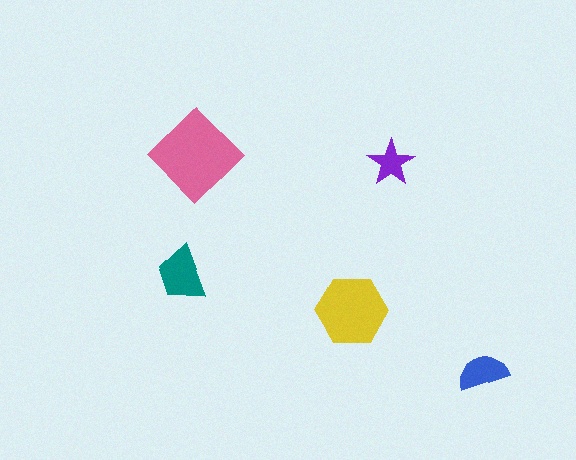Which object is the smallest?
The purple star.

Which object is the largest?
The pink diamond.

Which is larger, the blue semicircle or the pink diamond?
The pink diamond.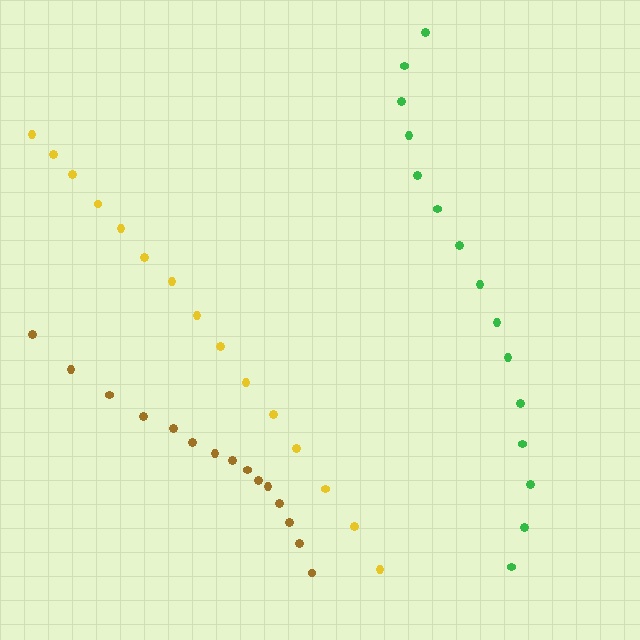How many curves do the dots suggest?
There are 3 distinct paths.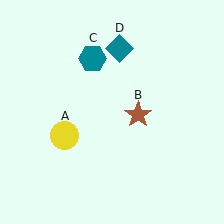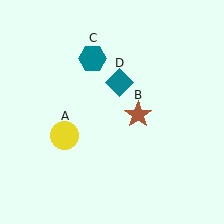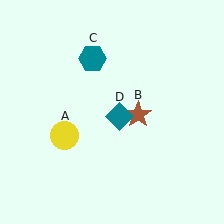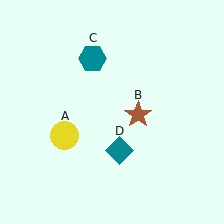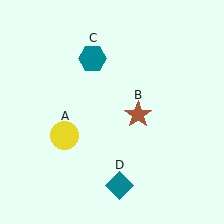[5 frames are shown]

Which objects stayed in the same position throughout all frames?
Yellow circle (object A) and brown star (object B) and teal hexagon (object C) remained stationary.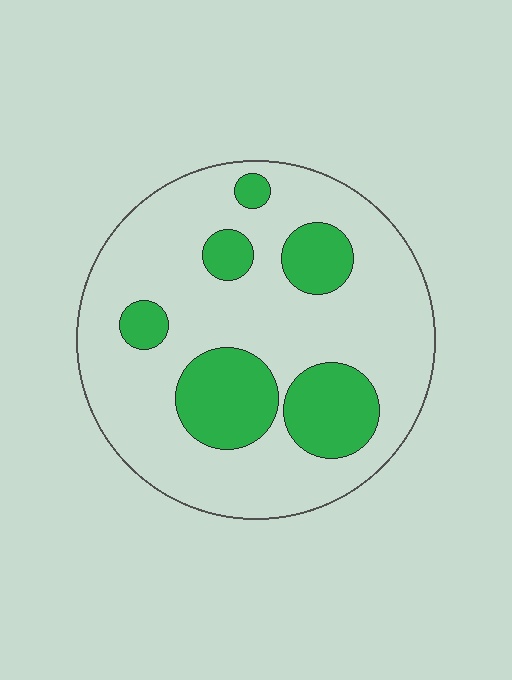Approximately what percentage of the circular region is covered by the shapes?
Approximately 25%.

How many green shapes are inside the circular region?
6.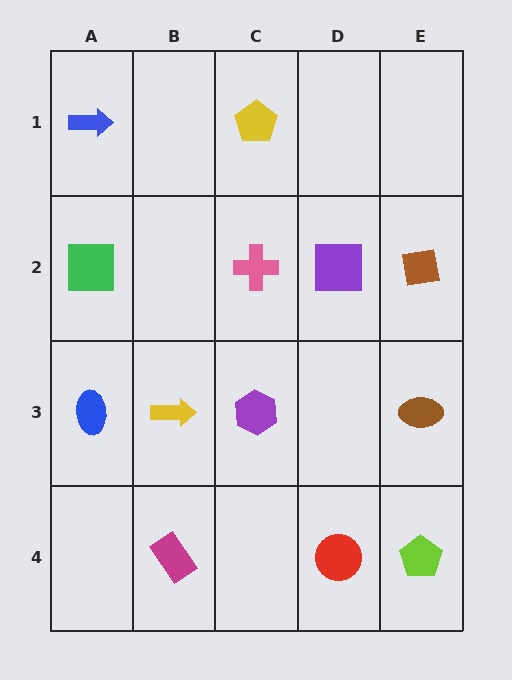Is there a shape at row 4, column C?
No, that cell is empty.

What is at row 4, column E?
A lime pentagon.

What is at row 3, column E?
A brown ellipse.